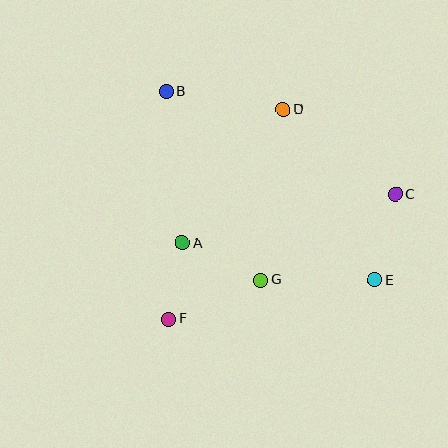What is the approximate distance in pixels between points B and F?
The distance between B and F is approximately 228 pixels.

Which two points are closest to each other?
Points A and F are closest to each other.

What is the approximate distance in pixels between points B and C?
The distance between B and C is approximately 252 pixels.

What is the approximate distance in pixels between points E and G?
The distance between E and G is approximately 114 pixels.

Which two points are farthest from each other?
Points B and E are farthest from each other.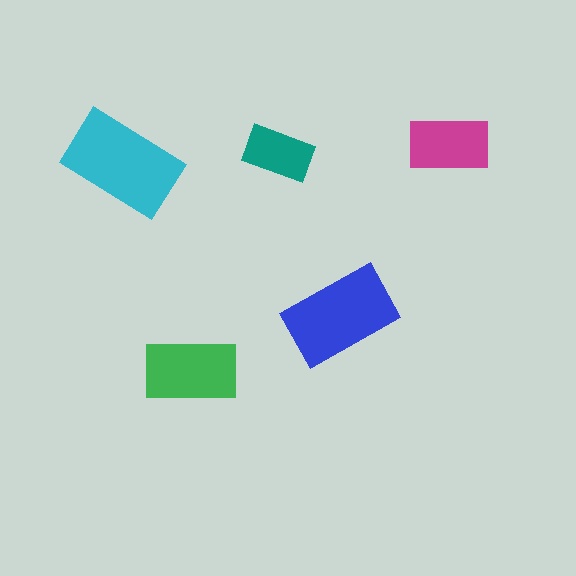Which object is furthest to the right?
The magenta rectangle is rightmost.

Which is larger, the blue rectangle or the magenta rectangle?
The blue one.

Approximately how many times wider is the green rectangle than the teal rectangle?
About 1.5 times wider.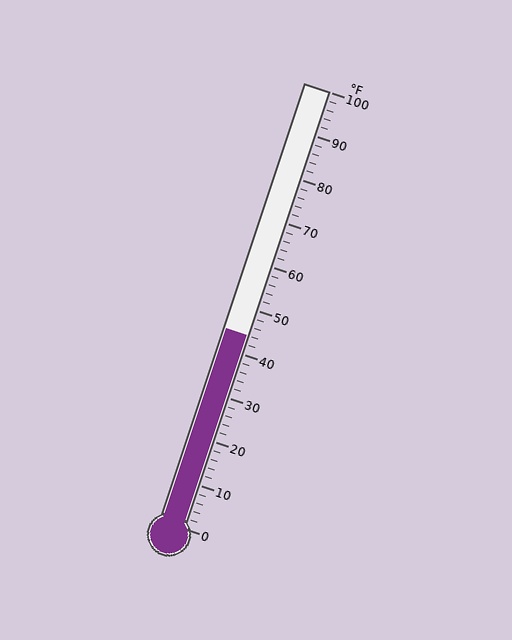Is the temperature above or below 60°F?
The temperature is below 60°F.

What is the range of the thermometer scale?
The thermometer scale ranges from 0°F to 100°F.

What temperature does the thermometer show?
The thermometer shows approximately 44°F.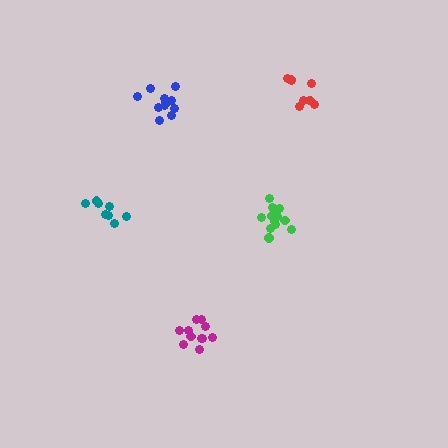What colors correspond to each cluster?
The clusters are colored: blue, green, red, teal, magenta.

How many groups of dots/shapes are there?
There are 5 groups.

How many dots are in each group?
Group 1: 11 dots, Group 2: 13 dots, Group 3: 8 dots, Group 4: 8 dots, Group 5: 11 dots (51 total).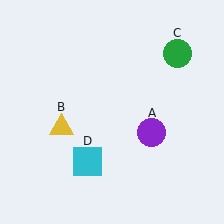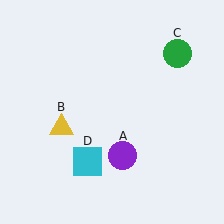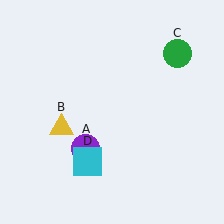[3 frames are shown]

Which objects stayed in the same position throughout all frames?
Yellow triangle (object B) and green circle (object C) and cyan square (object D) remained stationary.